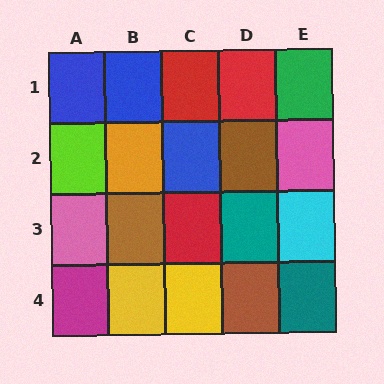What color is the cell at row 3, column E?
Cyan.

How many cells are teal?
2 cells are teal.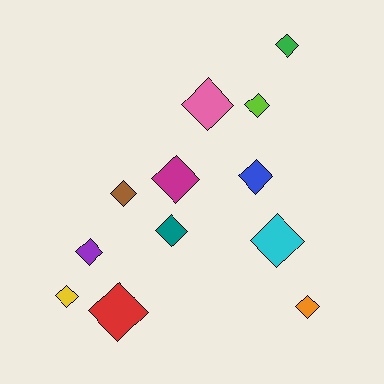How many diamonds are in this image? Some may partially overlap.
There are 12 diamonds.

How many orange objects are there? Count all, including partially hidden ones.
There is 1 orange object.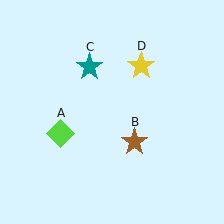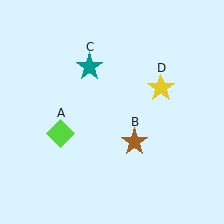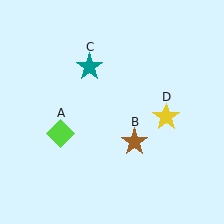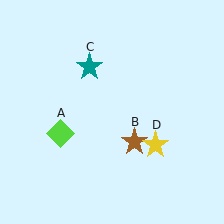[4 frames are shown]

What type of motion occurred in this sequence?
The yellow star (object D) rotated clockwise around the center of the scene.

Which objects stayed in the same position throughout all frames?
Lime diamond (object A) and brown star (object B) and teal star (object C) remained stationary.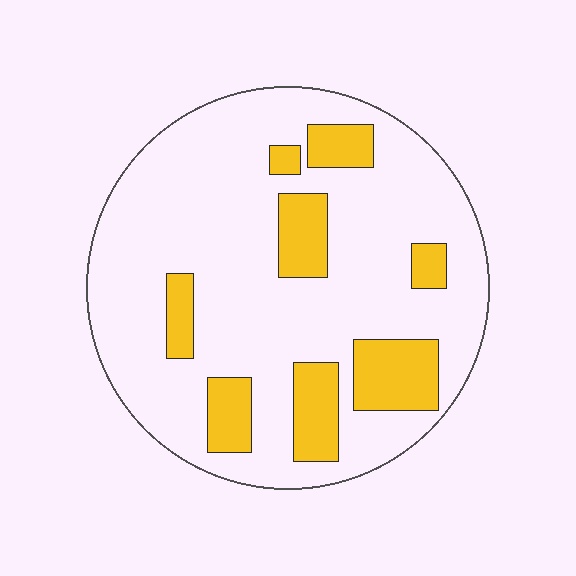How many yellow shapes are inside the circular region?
8.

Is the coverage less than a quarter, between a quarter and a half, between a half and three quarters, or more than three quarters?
Less than a quarter.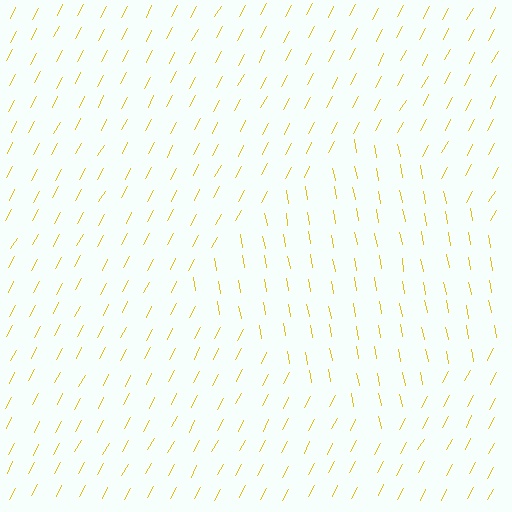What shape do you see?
I see a diamond.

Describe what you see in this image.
The image is filled with small yellow line segments. A diamond region in the image has lines oriented differently from the surrounding lines, creating a visible texture boundary.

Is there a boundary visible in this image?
Yes, there is a texture boundary formed by a change in line orientation.